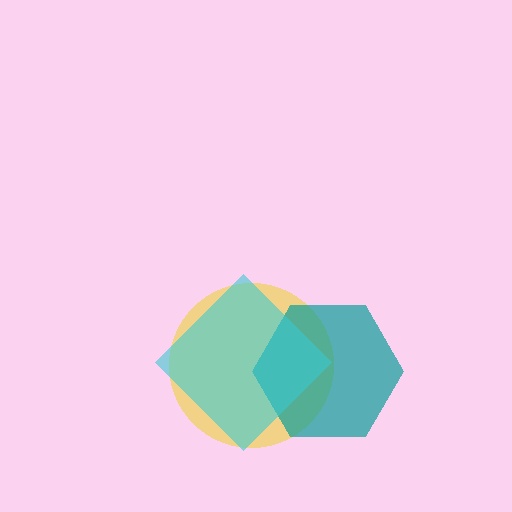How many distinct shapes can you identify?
There are 3 distinct shapes: a yellow circle, a teal hexagon, a cyan diamond.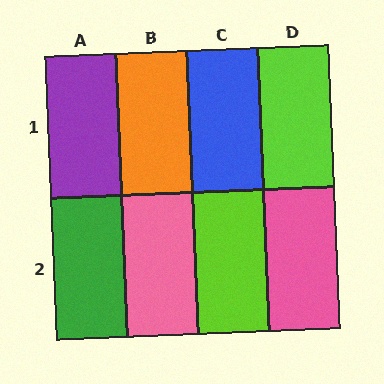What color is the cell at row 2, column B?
Pink.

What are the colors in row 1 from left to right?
Purple, orange, blue, lime.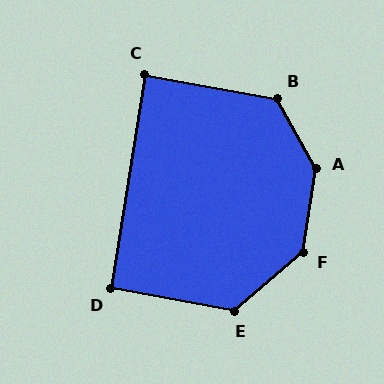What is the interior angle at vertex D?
Approximately 91 degrees (approximately right).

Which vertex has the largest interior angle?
A, at approximately 142 degrees.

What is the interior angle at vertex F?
Approximately 139 degrees (obtuse).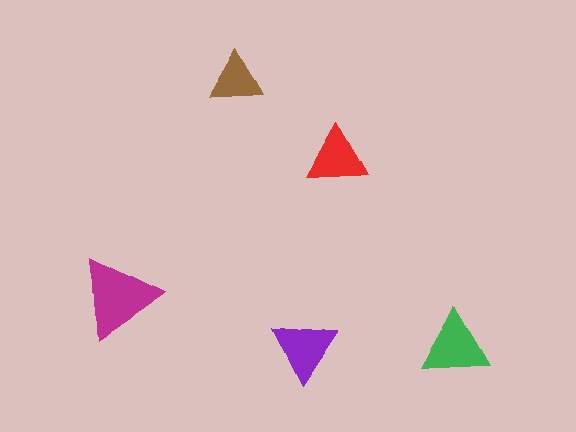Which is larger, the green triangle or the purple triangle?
The green one.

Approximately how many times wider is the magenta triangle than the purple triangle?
About 1.5 times wider.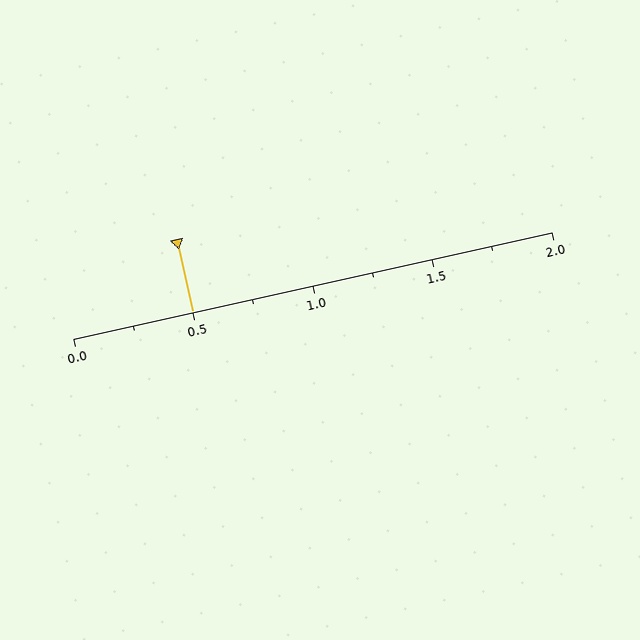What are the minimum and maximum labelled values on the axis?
The axis runs from 0.0 to 2.0.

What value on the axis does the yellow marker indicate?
The marker indicates approximately 0.5.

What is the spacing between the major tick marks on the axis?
The major ticks are spaced 0.5 apart.